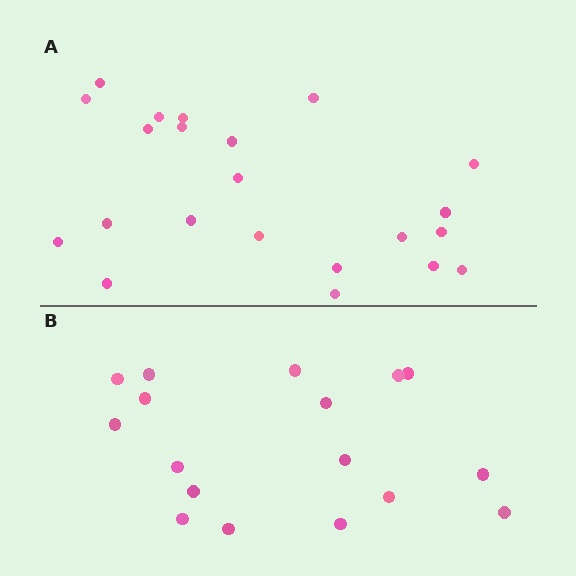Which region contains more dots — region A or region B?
Region A (the top region) has more dots.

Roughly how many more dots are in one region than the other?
Region A has about 5 more dots than region B.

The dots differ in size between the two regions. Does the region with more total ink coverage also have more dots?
No. Region B has more total ink coverage because its dots are larger, but region A actually contains more individual dots. Total area can be misleading — the number of items is what matters here.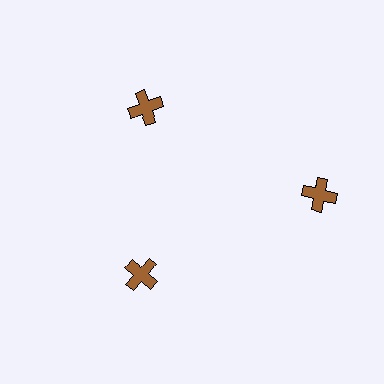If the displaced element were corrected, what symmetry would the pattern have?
It would have 3-fold rotational symmetry — the pattern would map onto itself every 120 degrees.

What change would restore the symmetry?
The symmetry would be restored by moving it inward, back onto the ring so that all 3 crosses sit at equal angles and equal distance from the center.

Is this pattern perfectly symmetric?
No. The 3 brown crosses are arranged in a ring, but one element near the 3 o'clock position is pushed outward from the center, breaking the 3-fold rotational symmetry.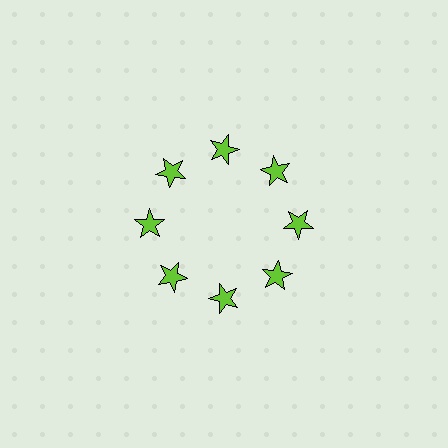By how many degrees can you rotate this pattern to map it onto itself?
The pattern maps onto itself every 45 degrees of rotation.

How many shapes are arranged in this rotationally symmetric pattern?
There are 8 shapes, arranged in 8 groups of 1.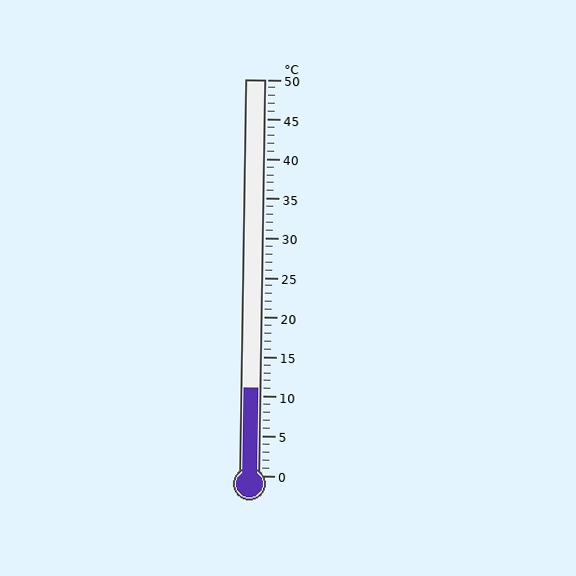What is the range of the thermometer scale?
The thermometer scale ranges from 0°C to 50°C.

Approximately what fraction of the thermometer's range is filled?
The thermometer is filled to approximately 20% of its range.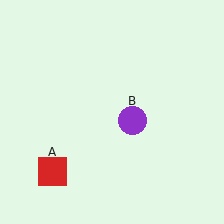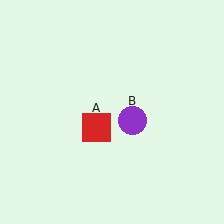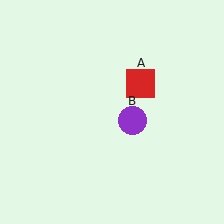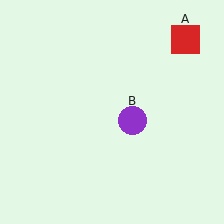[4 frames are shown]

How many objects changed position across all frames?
1 object changed position: red square (object A).